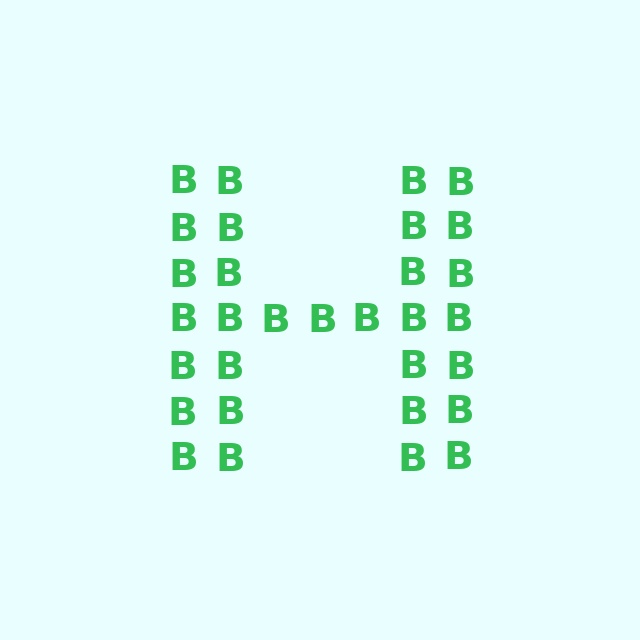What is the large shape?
The large shape is the letter H.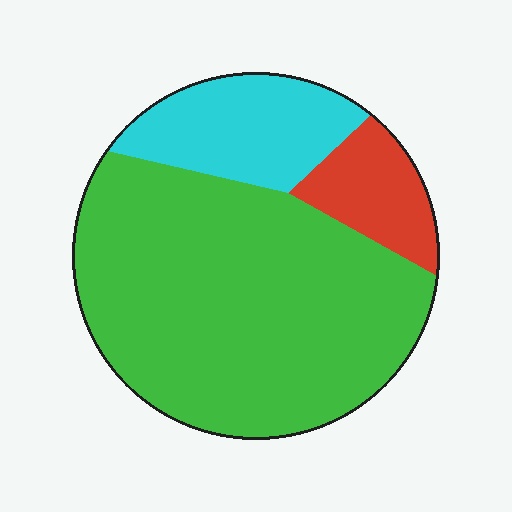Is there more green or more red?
Green.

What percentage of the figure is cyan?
Cyan takes up about one fifth (1/5) of the figure.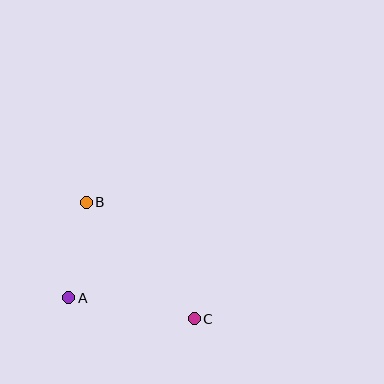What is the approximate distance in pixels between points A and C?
The distance between A and C is approximately 127 pixels.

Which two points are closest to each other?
Points A and B are closest to each other.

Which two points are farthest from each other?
Points B and C are farthest from each other.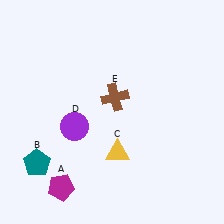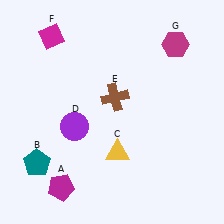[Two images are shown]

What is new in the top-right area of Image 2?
A magenta hexagon (G) was added in the top-right area of Image 2.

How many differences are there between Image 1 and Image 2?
There are 2 differences between the two images.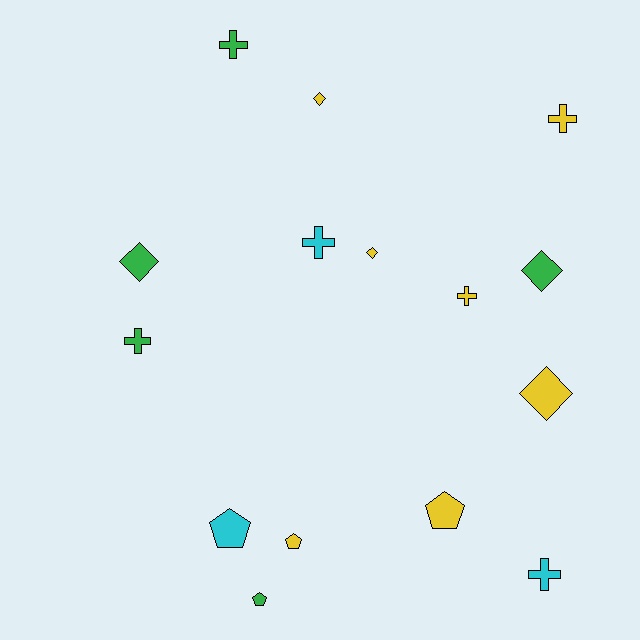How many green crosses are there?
There are 2 green crosses.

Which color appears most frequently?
Yellow, with 7 objects.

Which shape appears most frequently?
Cross, with 6 objects.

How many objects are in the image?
There are 15 objects.